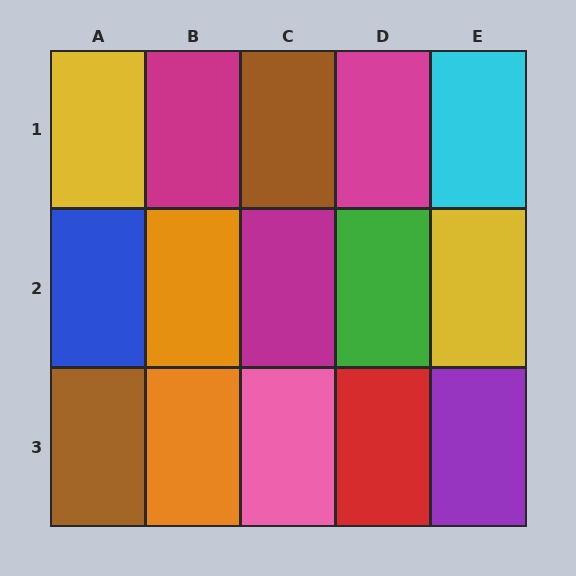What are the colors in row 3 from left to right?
Brown, orange, pink, red, purple.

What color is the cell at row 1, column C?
Brown.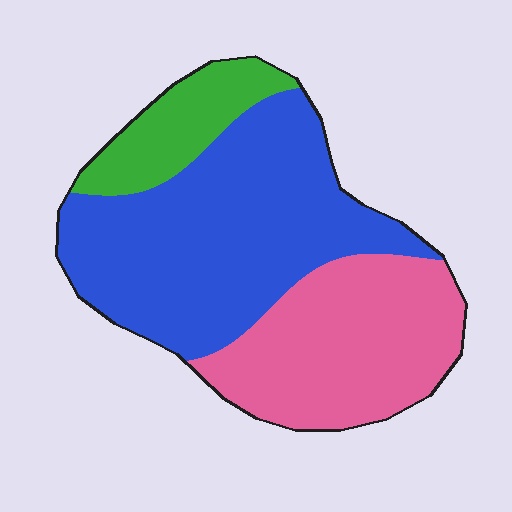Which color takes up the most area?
Blue, at roughly 50%.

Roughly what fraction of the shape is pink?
Pink takes up between a quarter and a half of the shape.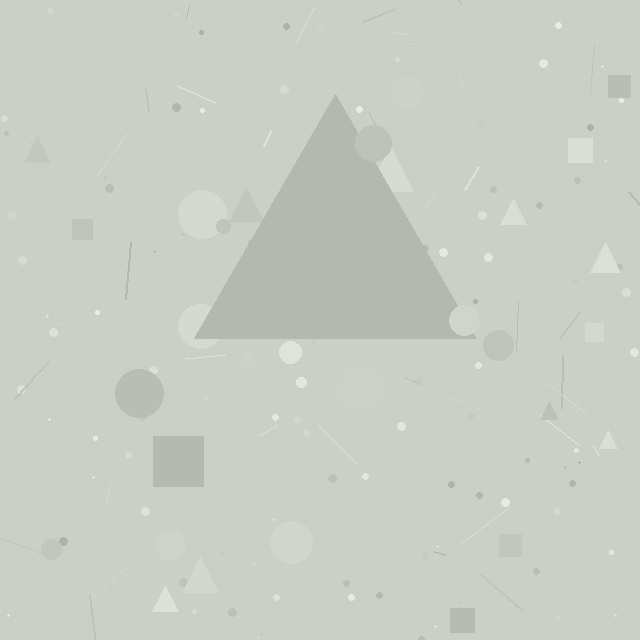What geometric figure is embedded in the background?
A triangle is embedded in the background.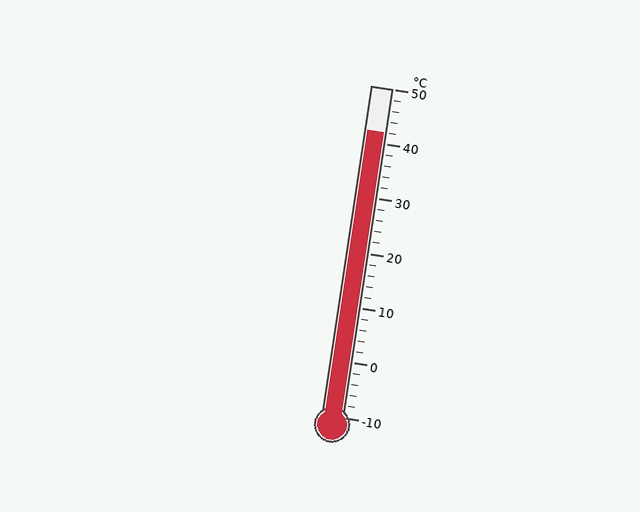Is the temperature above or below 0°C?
The temperature is above 0°C.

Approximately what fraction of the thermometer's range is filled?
The thermometer is filled to approximately 85% of its range.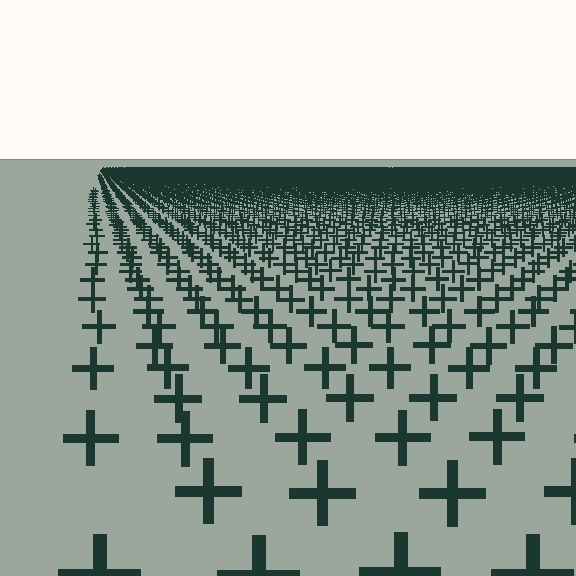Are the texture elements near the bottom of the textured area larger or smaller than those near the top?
Larger. Near the bottom, elements are closer to the viewer and appear at a bigger on-screen size.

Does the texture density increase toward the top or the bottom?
Density increases toward the top.